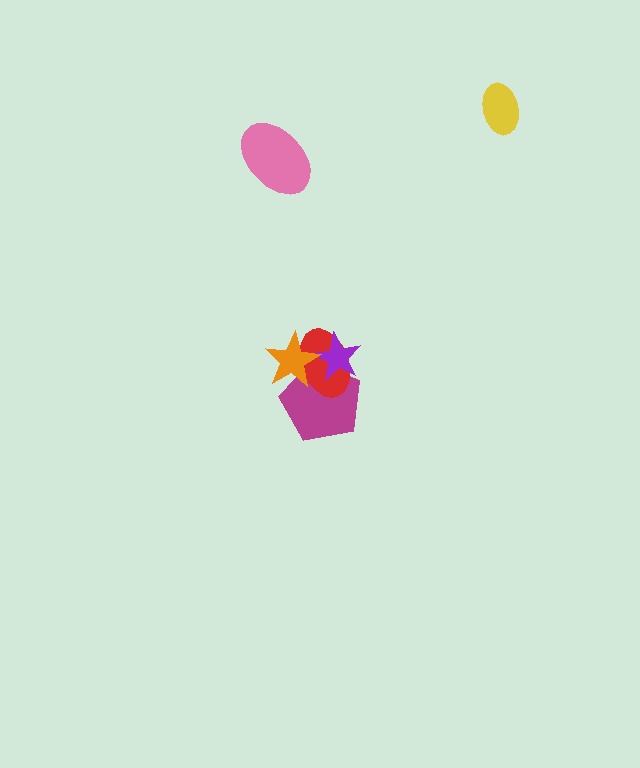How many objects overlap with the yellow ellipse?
0 objects overlap with the yellow ellipse.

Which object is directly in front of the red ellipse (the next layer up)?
The purple star is directly in front of the red ellipse.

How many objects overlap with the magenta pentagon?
3 objects overlap with the magenta pentagon.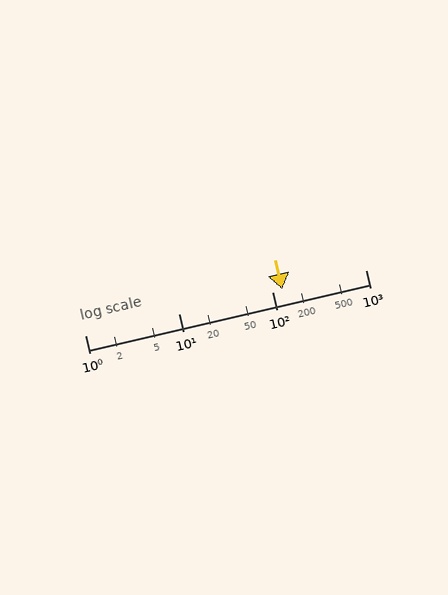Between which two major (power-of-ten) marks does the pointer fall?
The pointer is between 100 and 1000.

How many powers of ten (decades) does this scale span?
The scale spans 3 decades, from 1 to 1000.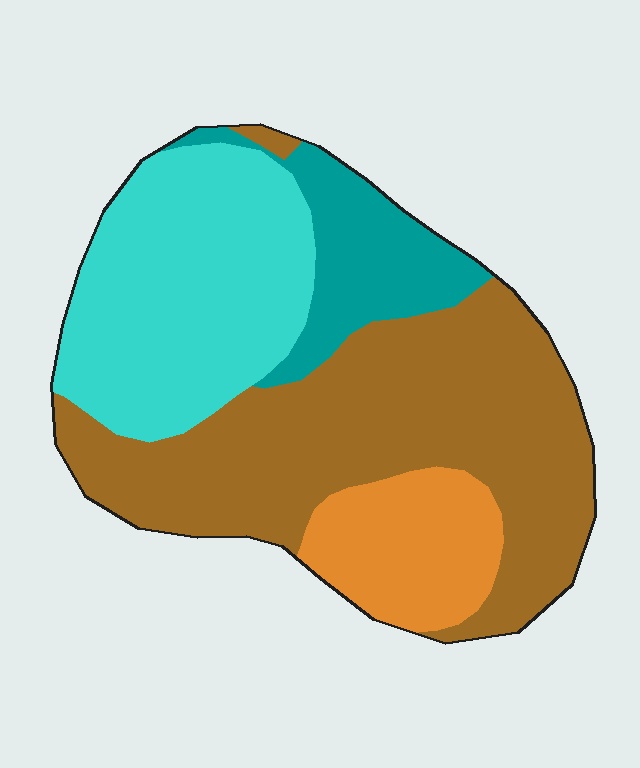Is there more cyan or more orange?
Cyan.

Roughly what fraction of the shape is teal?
Teal covers around 15% of the shape.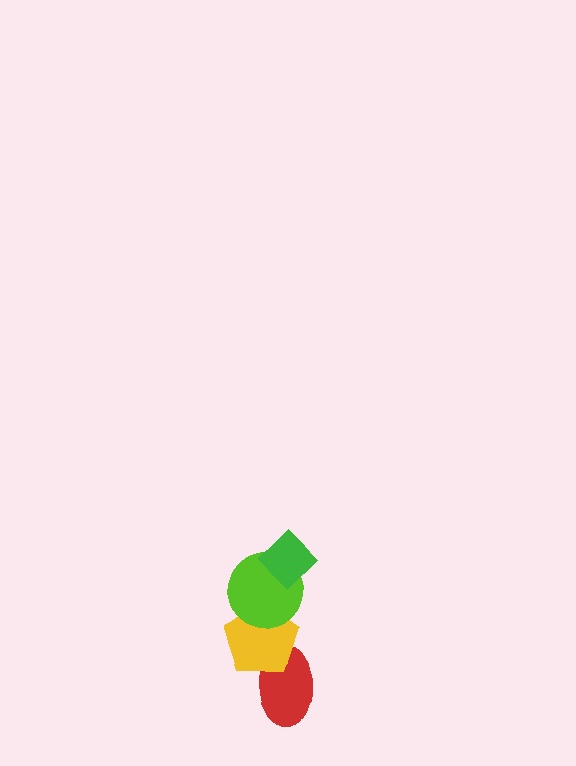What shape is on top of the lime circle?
The green diamond is on top of the lime circle.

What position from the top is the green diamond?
The green diamond is 1st from the top.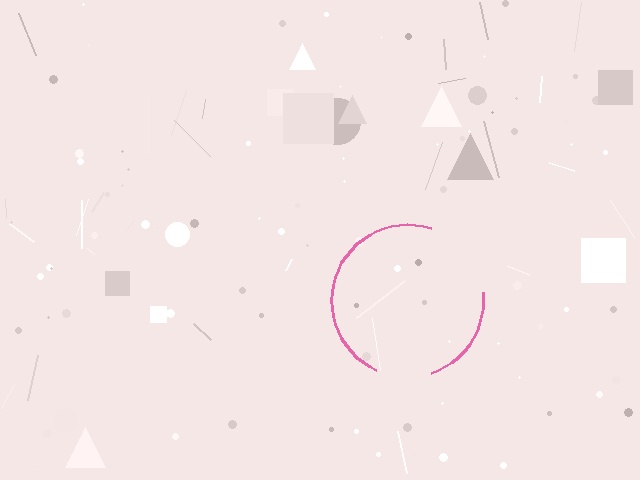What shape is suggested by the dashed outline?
The dashed outline suggests a circle.